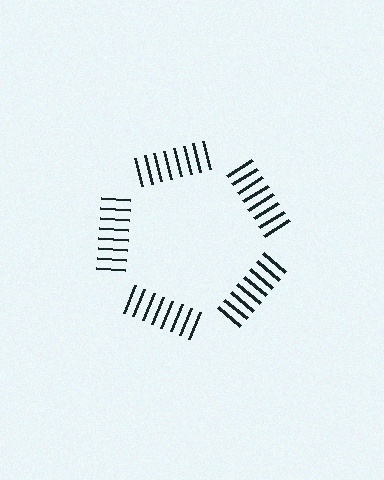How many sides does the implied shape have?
5 sides — the line-ends trace a pentagon.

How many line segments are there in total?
40 — 8 along each of the 5 edges.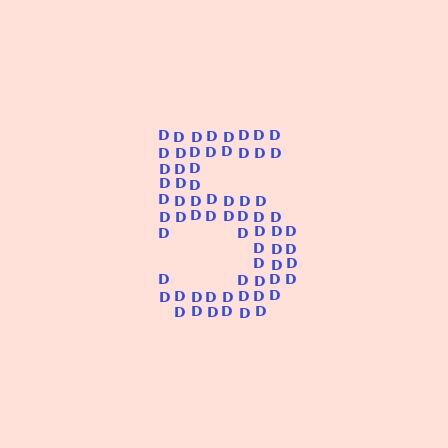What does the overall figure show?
The overall figure shows the digit 5.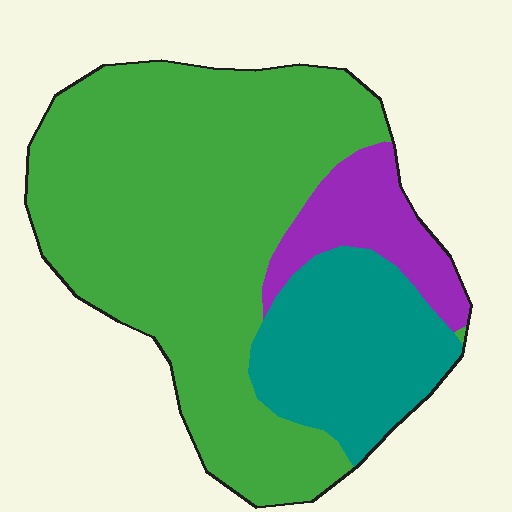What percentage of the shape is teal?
Teal covers 22% of the shape.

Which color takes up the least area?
Purple, at roughly 10%.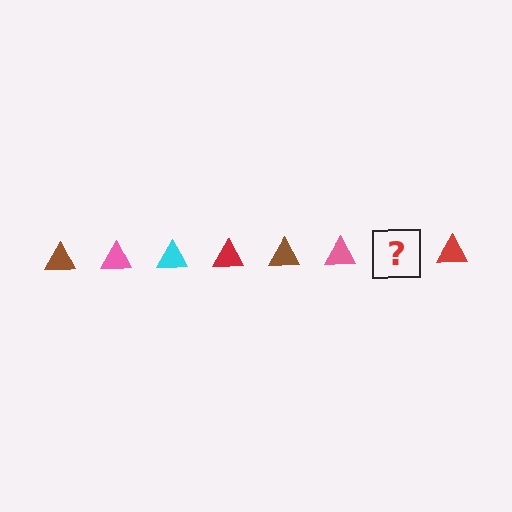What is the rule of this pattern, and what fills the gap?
The rule is that the pattern cycles through brown, pink, cyan, red triangles. The gap should be filled with a cyan triangle.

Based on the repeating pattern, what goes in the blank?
The blank should be a cyan triangle.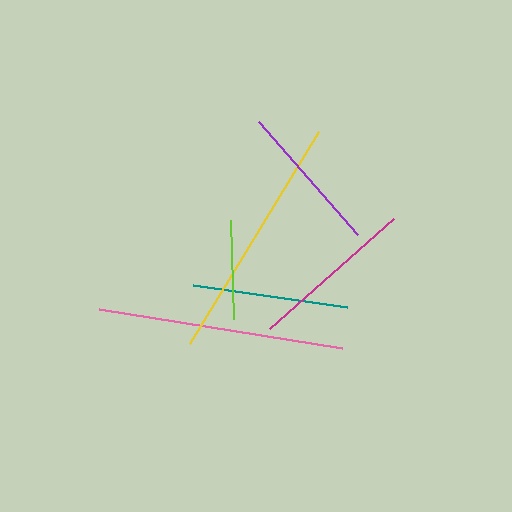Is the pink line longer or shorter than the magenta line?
The pink line is longer than the magenta line.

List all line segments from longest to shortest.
From longest to shortest: yellow, pink, magenta, teal, purple, lime.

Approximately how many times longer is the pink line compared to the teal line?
The pink line is approximately 1.6 times the length of the teal line.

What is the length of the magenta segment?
The magenta segment is approximately 165 pixels long.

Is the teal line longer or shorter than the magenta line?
The magenta line is longer than the teal line.